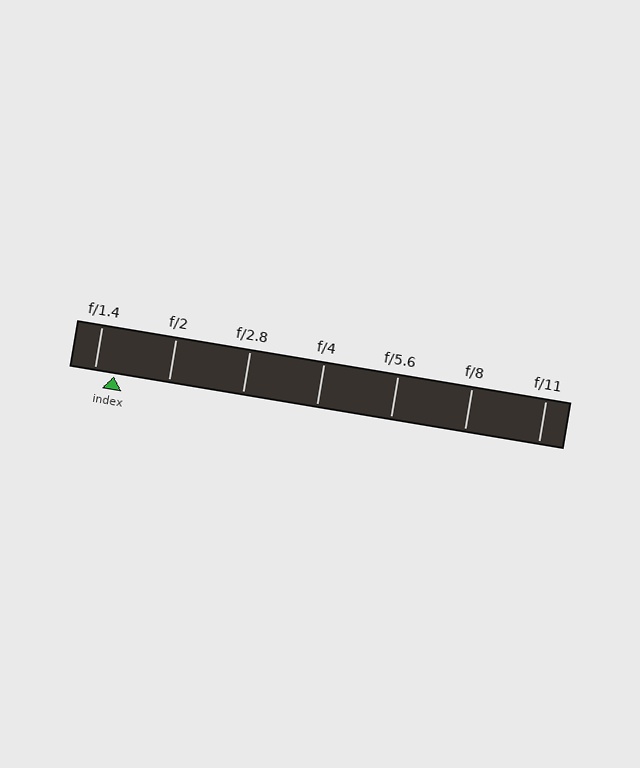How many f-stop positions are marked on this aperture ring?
There are 7 f-stop positions marked.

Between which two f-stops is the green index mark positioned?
The index mark is between f/1.4 and f/2.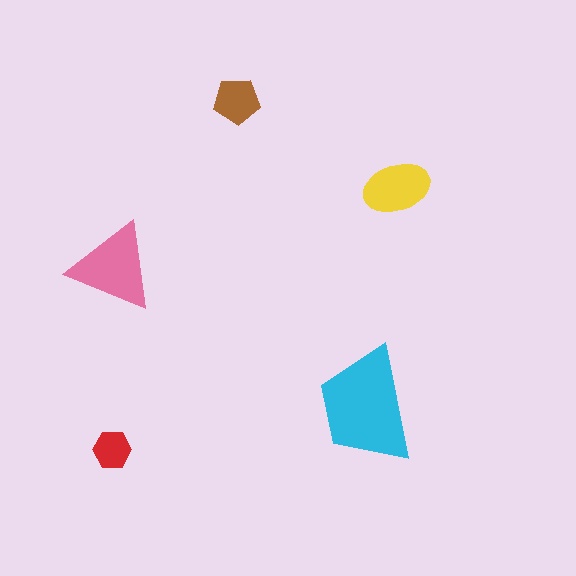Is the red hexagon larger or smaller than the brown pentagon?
Smaller.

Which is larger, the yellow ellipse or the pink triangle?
The pink triangle.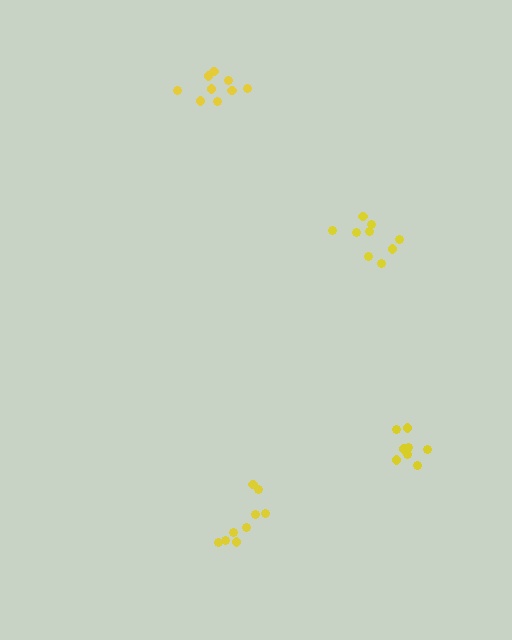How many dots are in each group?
Group 1: 9 dots, Group 2: 9 dots, Group 3: 8 dots, Group 4: 9 dots (35 total).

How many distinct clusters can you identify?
There are 4 distinct clusters.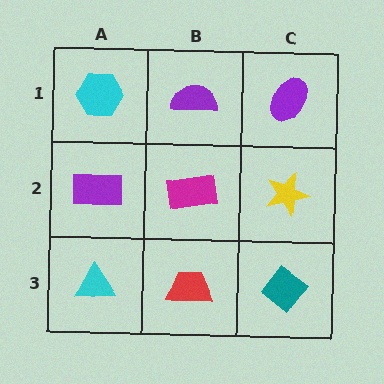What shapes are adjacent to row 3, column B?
A magenta rectangle (row 2, column B), a cyan triangle (row 3, column A), a teal diamond (row 3, column C).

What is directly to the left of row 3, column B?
A cyan triangle.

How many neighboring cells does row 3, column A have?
2.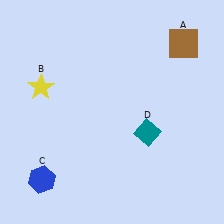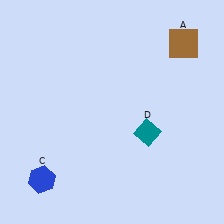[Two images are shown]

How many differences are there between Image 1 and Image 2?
There is 1 difference between the two images.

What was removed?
The yellow star (B) was removed in Image 2.